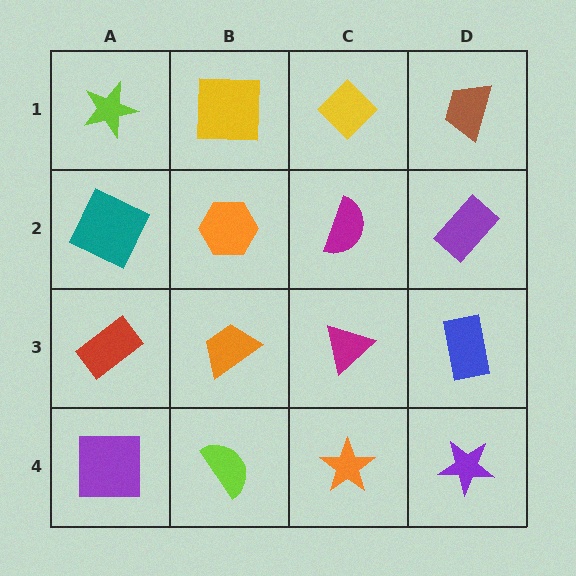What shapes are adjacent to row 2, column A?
A lime star (row 1, column A), a red rectangle (row 3, column A), an orange hexagon (row 2, column B).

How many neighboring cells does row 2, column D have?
3.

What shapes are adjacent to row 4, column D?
A blue rectangle (row 3, column D), an orange star (row 4, column C).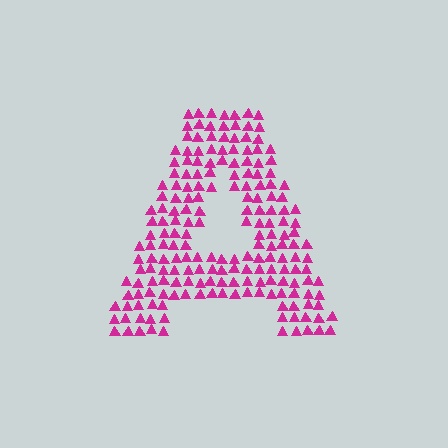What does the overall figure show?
The overall figure shows the letter A.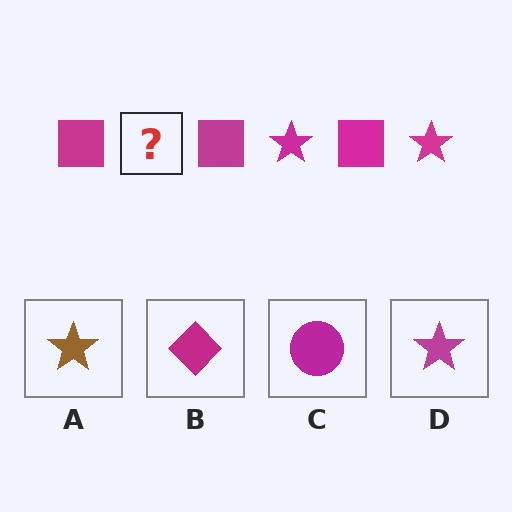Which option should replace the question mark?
Option D.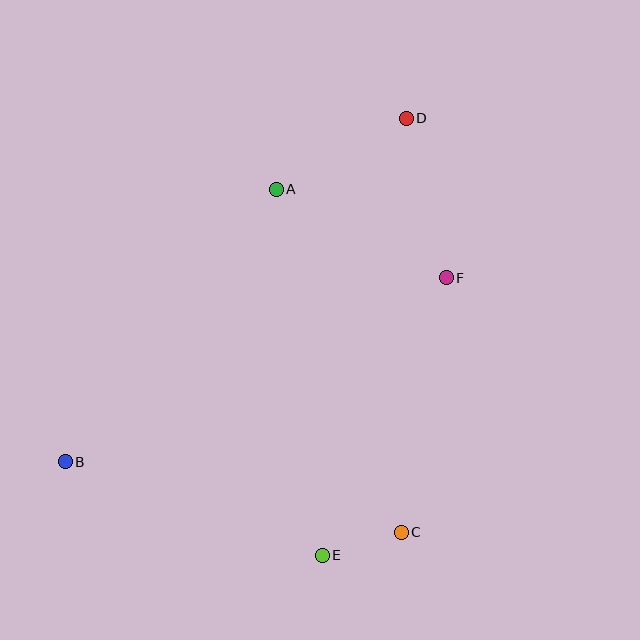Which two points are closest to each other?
Points C and E are closest to each other.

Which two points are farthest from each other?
Points B and D are farthest from each other.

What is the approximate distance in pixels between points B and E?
The distance between B and E is approximately 273 pixels.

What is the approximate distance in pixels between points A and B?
The distance between A and B is approximately 345 pixels.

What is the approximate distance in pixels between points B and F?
The distance between B and F is approximately 423 pixels.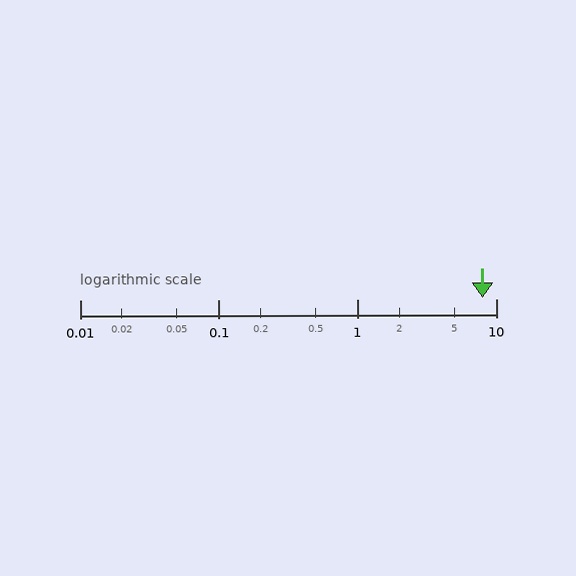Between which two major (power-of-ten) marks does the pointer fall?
The pointer is between 1 and 10.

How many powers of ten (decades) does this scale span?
The scale spans 3 decades, from 0.01 to 10.